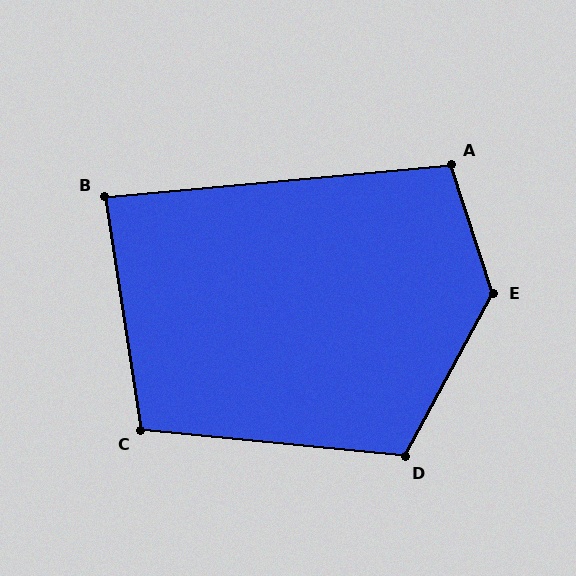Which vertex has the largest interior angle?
E, at approximately 134 degrees.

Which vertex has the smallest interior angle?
B, at approximately 87 degrees.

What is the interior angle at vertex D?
Approximately 113 degrees (obtuse).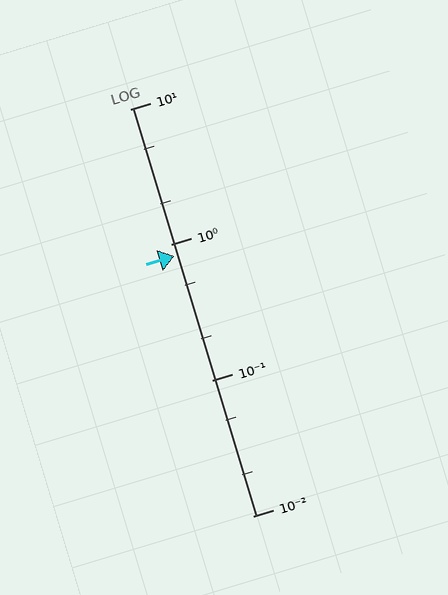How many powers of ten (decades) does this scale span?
The scale spans 3 decades, from 0.01 to 10.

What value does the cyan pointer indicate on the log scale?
The pointer indicates approximately 0.83.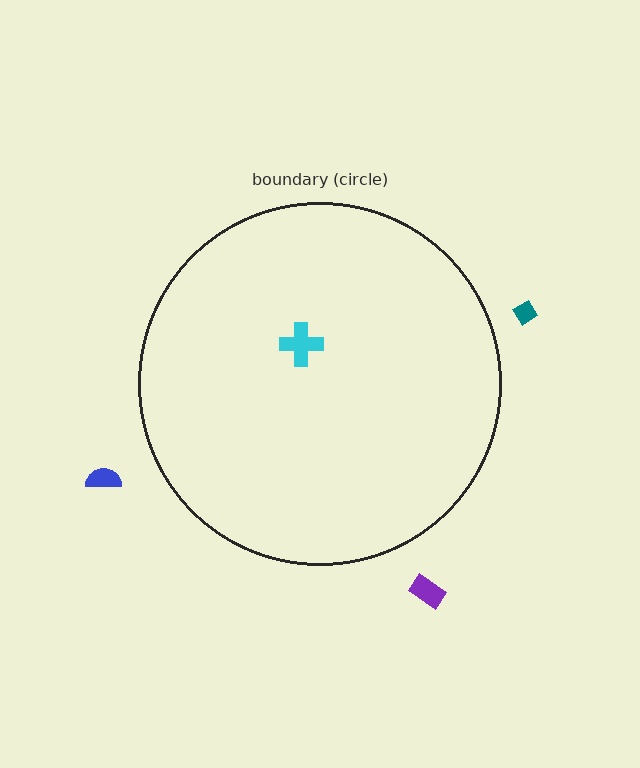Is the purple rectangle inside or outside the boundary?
Outside.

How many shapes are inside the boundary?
1 inside, 3 outside.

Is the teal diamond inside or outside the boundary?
Outside.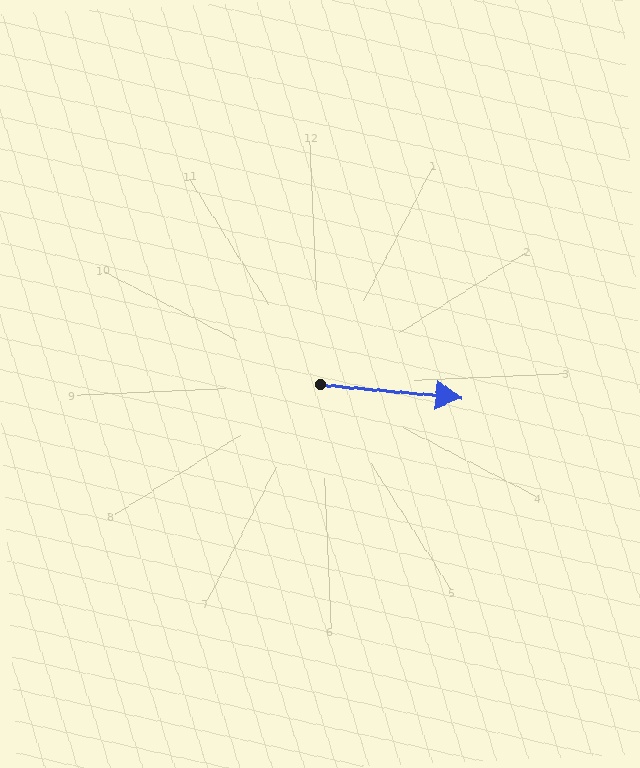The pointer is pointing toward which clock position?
Roughly 3 o'clock.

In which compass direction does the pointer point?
East.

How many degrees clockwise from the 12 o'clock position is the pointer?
Approximately 98 degrees.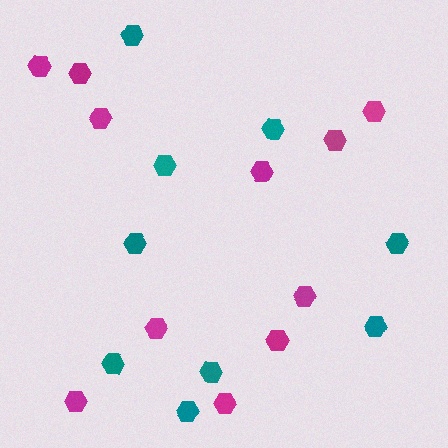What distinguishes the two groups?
There are 2 groups: one group of magenta hexagons (11) and one group of teal hexagons (9).